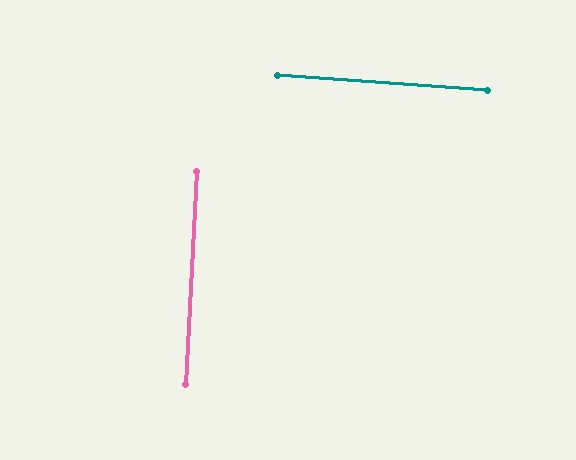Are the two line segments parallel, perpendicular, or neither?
Perpendicular — they meet at approximately 88°.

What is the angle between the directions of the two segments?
Approximately 88 degrees.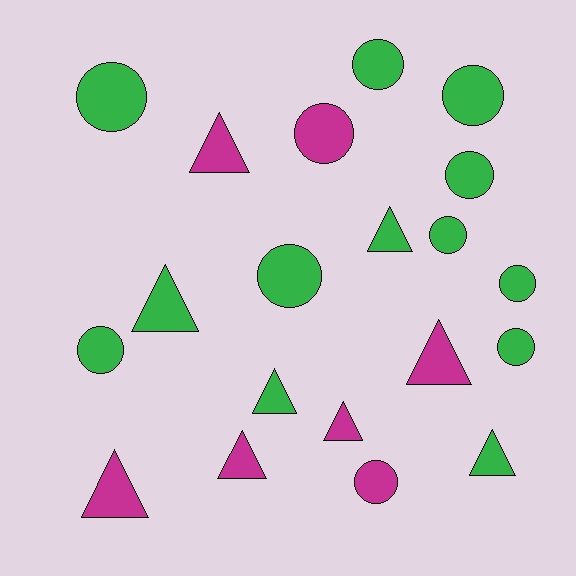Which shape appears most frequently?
Circle, with 11 objects.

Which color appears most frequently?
Green, with 13 objects.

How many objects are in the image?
There are 20 objects.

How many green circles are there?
There are 9 green circles.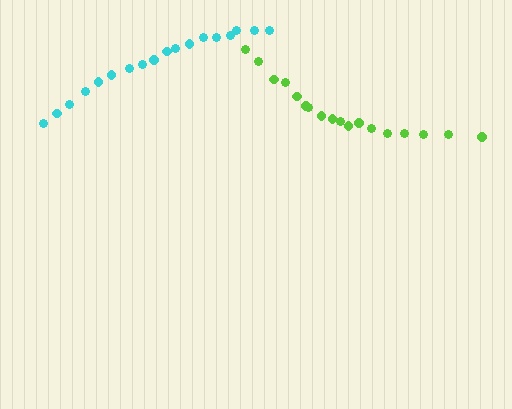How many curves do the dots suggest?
There are 2 distinct paths.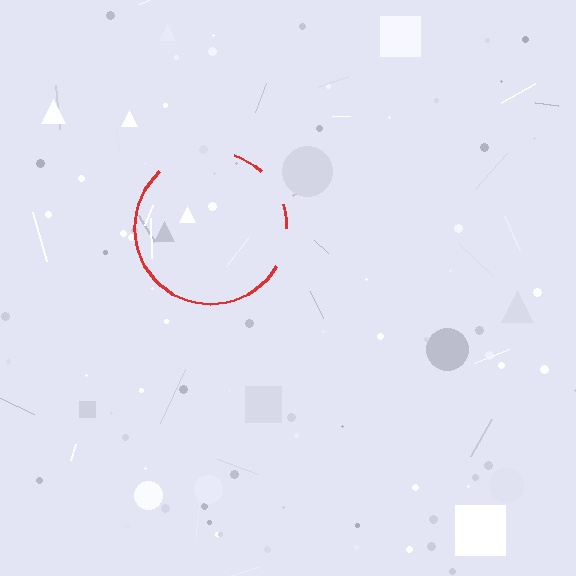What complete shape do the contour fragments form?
The contour fragments form a circle.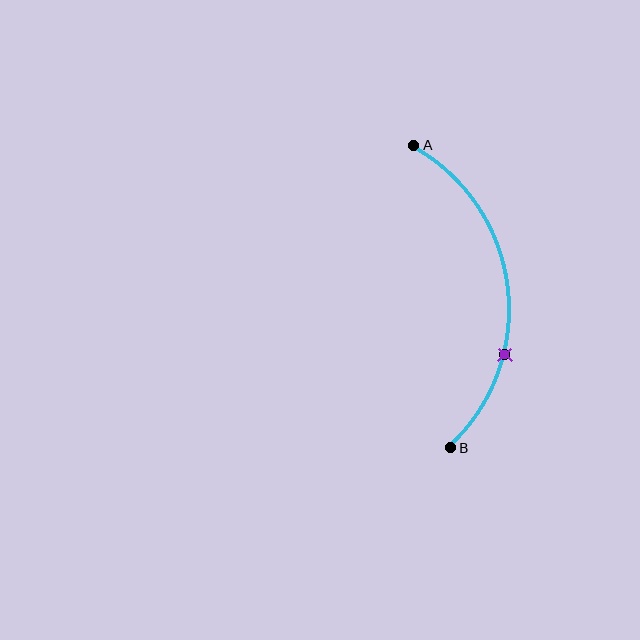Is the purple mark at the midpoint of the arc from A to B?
No. The purple mark lies on the arc but is closer to endpoint B. The arc midpoint would be at the point on the curve equidistant along the arc from both A and B.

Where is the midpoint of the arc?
The arc midpoint is the point on the curve farthest from the straight line joining A and B. It sits to the right of that line.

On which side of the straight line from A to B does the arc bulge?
The arc bulges to the right of the straight line connecting A and B.